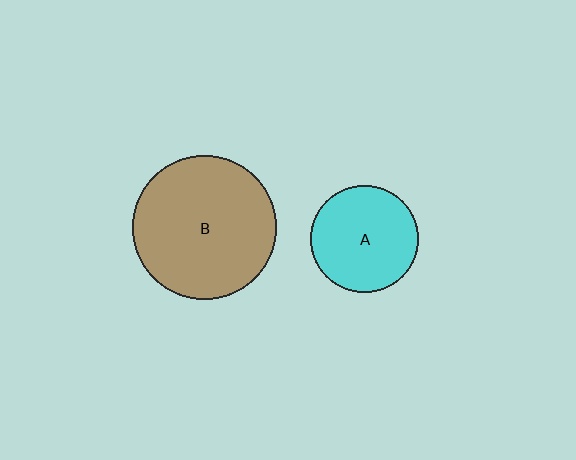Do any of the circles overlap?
No, none of the circles overlap.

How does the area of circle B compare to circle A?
Approximately 1.8 times.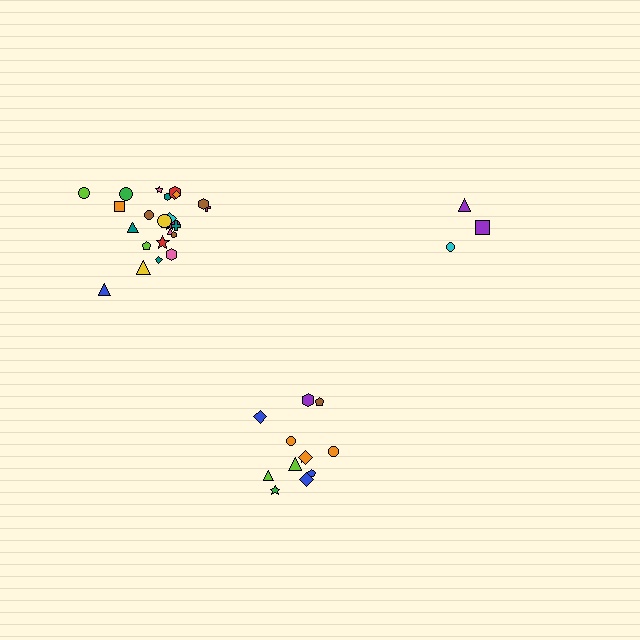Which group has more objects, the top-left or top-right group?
The top-left group.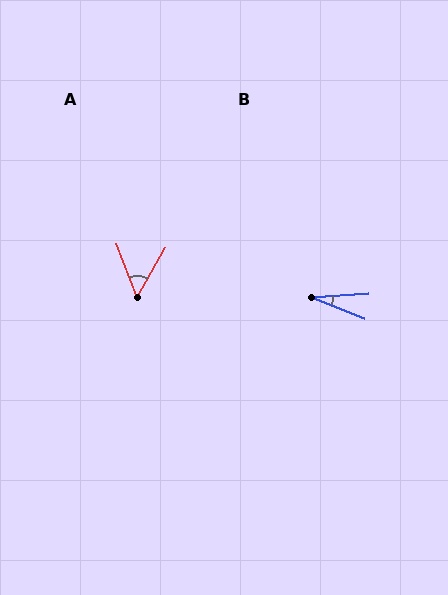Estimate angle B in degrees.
Approximately 25 degrees.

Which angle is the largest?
A, at approximately 50 degrees.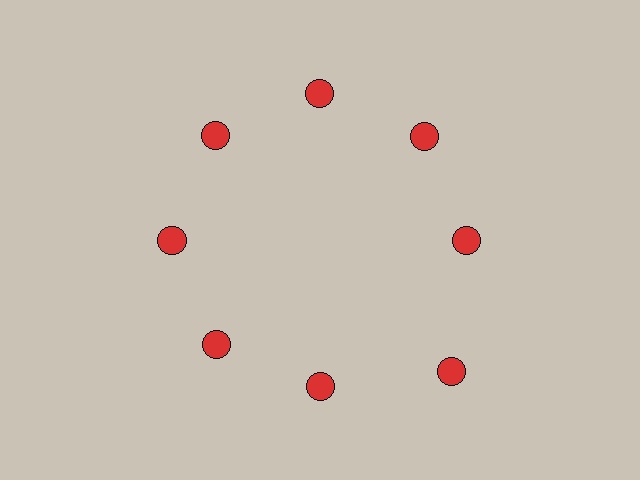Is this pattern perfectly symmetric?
No. The 8 red circles are arranged in a ring, but one element near the 4 o'clock position is pushed outward from the center, breaking the 8-fold rotational symmetry.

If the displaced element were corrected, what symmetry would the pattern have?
It would have 8-fold rotational symmetry — the pattern would map onto itself every 45 degrees.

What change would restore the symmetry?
The symmetry would be restored by moving it inward, back onto the ring so that all 8 circles sit at equal angles and equal distance from the center.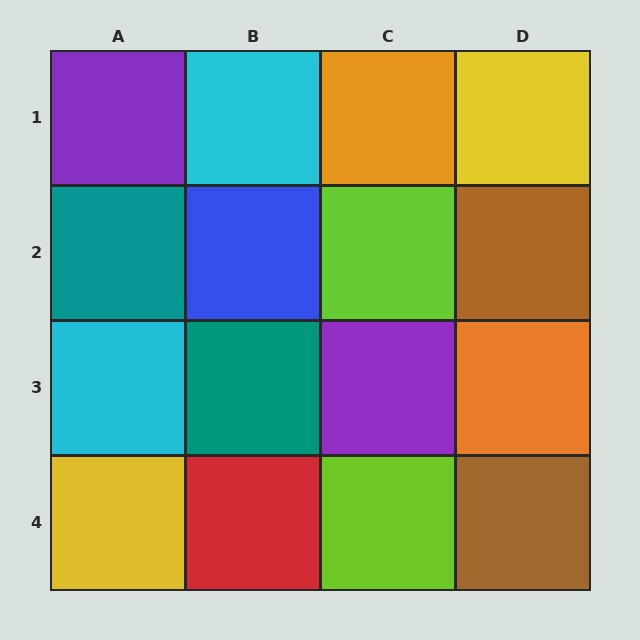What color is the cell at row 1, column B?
Cyan.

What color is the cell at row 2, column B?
Blue.